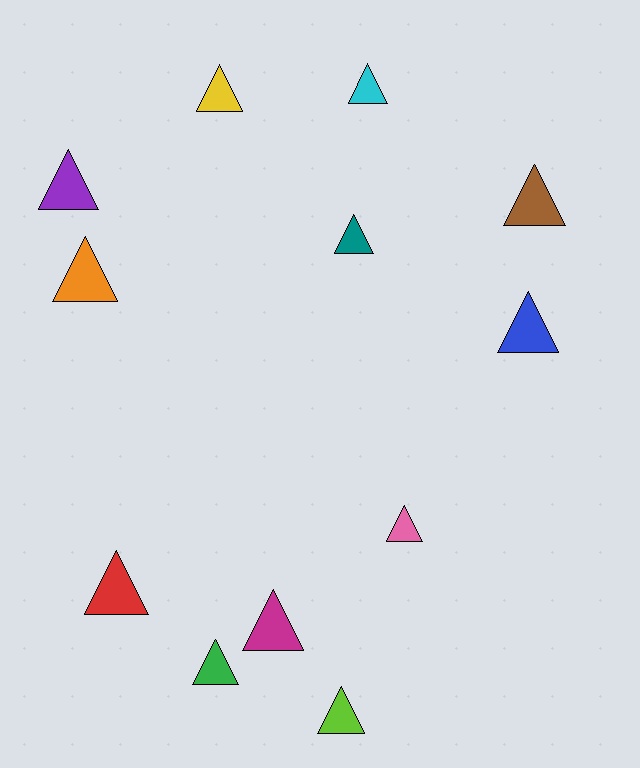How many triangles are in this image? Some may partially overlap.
There are 12 triangles.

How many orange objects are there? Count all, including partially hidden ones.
There is 1 orange object.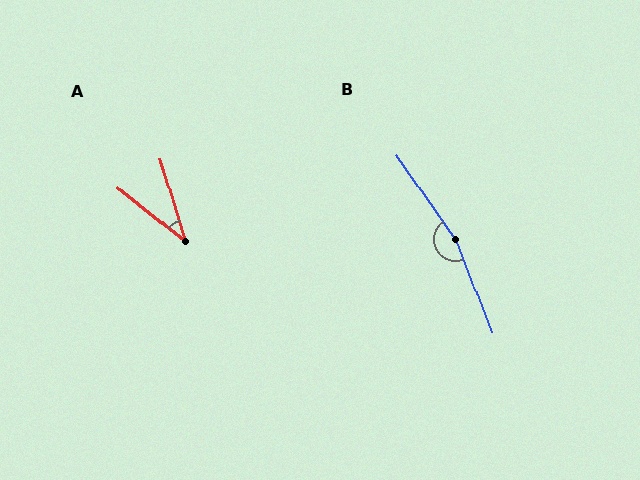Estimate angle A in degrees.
Approximately 34 degrees.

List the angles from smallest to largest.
A (34°), B (166°).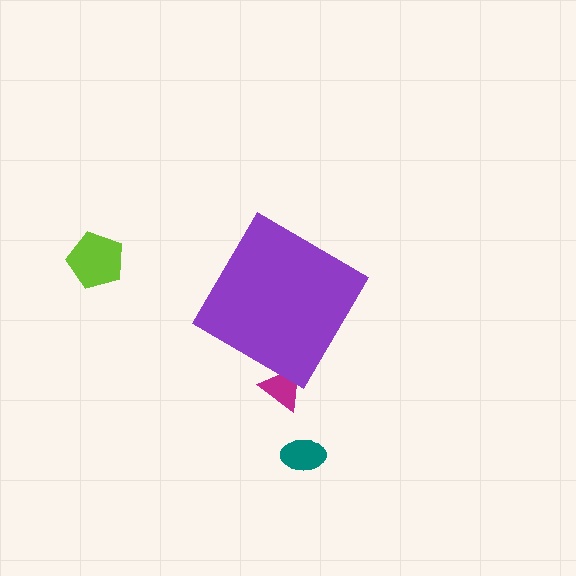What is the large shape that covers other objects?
A purple diamond.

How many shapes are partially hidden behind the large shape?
1 shape is partially hidden.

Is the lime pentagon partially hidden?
No, the lime pentagon is fully visible.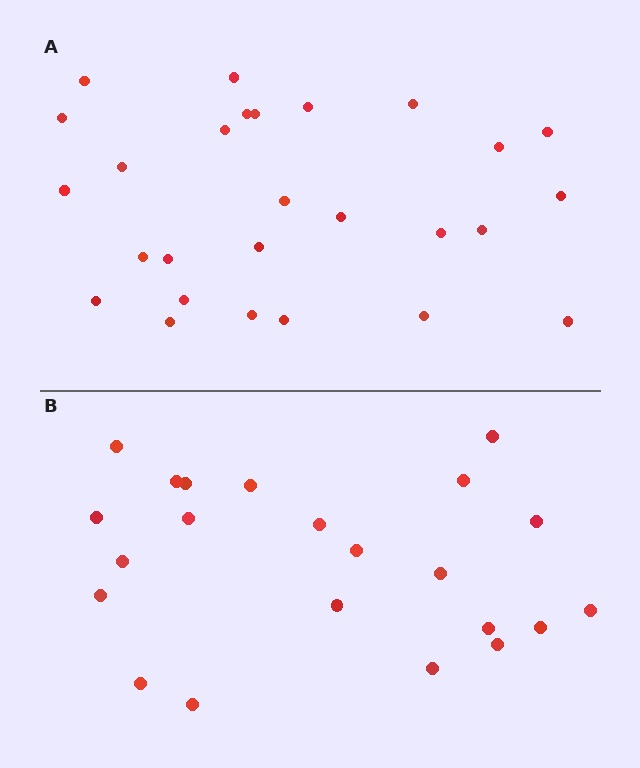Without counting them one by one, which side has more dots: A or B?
Region A (the top region) has more dots.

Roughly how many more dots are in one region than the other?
Region A has about 5 more dots than region B.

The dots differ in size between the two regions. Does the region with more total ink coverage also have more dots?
No. Region B has more total ink coverage because its dots are larger, but region A actually contains more individual dots. Total area can be misleading — the number of items is what matters here.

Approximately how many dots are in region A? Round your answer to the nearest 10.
About 30 dots. (The exact count is 27, which rounds to 30.)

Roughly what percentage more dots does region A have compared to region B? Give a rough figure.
About 25% more.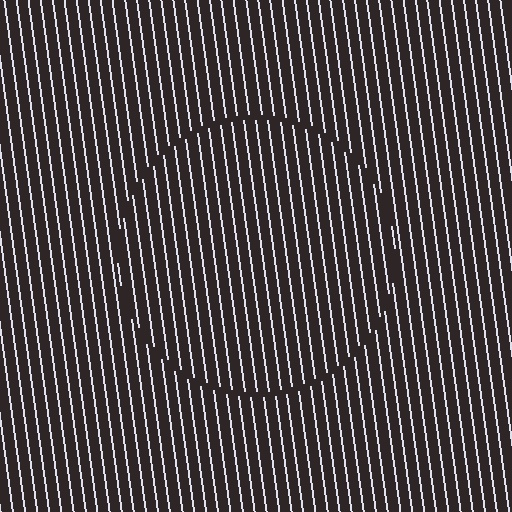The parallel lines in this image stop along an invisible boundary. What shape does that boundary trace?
An illusory circle. The interior of the shape contains the same grating, shifted by half a period — the contour is defined by the phase discontinuity where line-ends from the inner and outer gratings abut.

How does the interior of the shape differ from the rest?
The interior of the shape contains the same grating, shifted by half a period — the contour is defined by the phase discontinuity where line-ends from the inner and outer gratings abut.